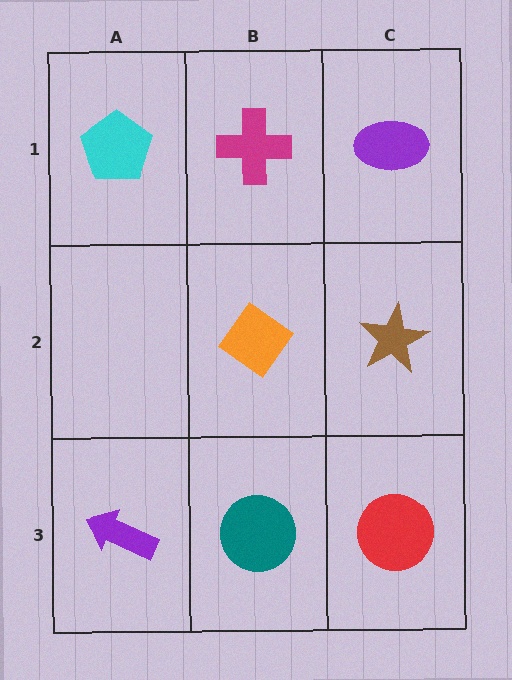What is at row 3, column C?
A red circle.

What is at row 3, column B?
A teal circle.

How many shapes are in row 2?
2 shapes.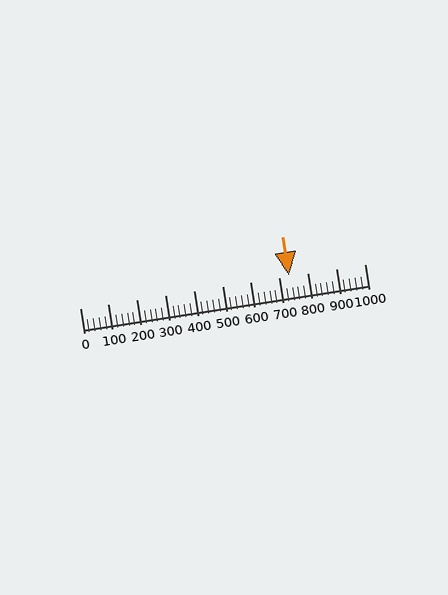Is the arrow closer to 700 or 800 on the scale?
The arrow is closer to 700.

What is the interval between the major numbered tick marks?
The major tick marks are spaced 100 units apart.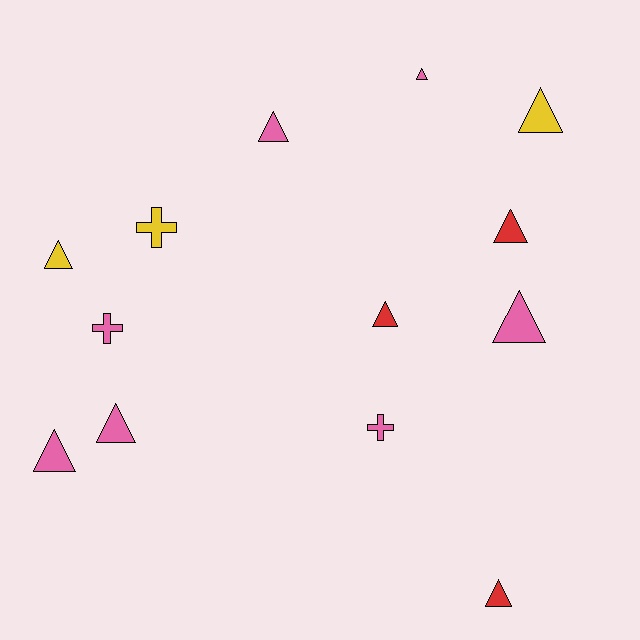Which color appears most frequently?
Pink, with 7 objects.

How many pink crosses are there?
There are 2 pink crosses.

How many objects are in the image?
There are 13 objects.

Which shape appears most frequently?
Triangle, with 10 objects.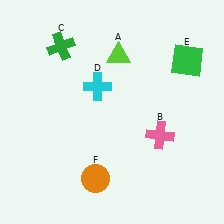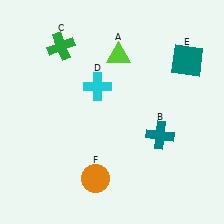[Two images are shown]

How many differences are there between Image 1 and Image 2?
There are 2 differences between the two images.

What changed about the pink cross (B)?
In Image 1, B is pink. In Image 2, it changed to teal.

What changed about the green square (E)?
In Image 1, E is green. In Image 2, it changed to teal.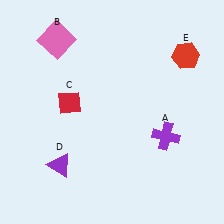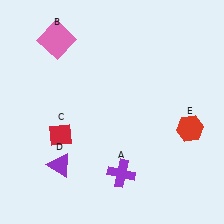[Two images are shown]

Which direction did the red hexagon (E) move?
The red hexagon (E) moved down.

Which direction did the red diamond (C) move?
The red diamond (C) moved down.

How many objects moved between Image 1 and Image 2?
3 objects moved between the two images.